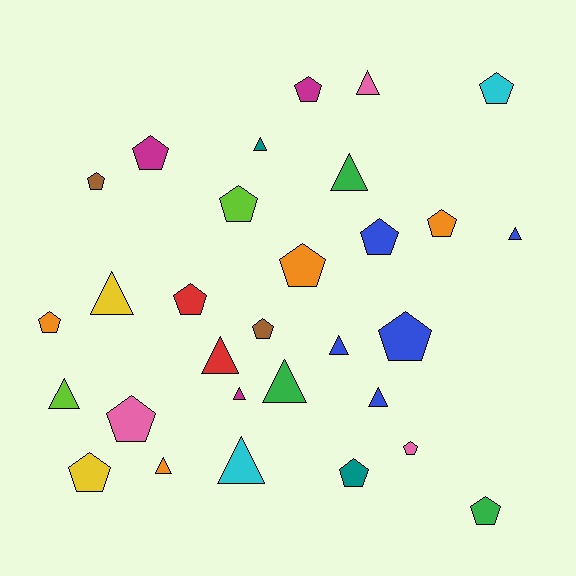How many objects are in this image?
There are 30 objects.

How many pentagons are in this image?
There are 17 pentagons.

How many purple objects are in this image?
There are no purple objects.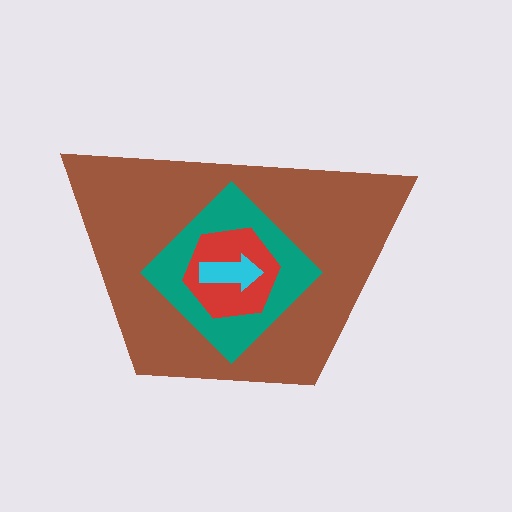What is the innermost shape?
The cyan arrow.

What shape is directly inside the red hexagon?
The cyan arrow.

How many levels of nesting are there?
4.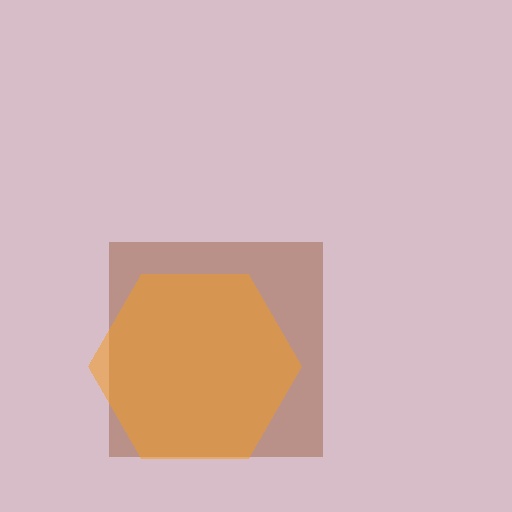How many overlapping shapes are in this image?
There are 2 overlapping shapes in the image.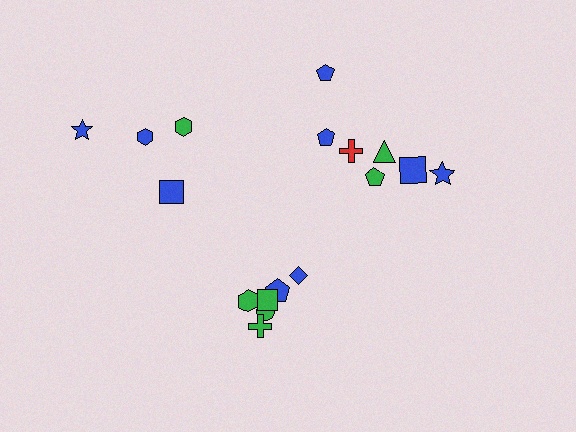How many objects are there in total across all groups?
There are 17 objects.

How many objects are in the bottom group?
There are 6 objects.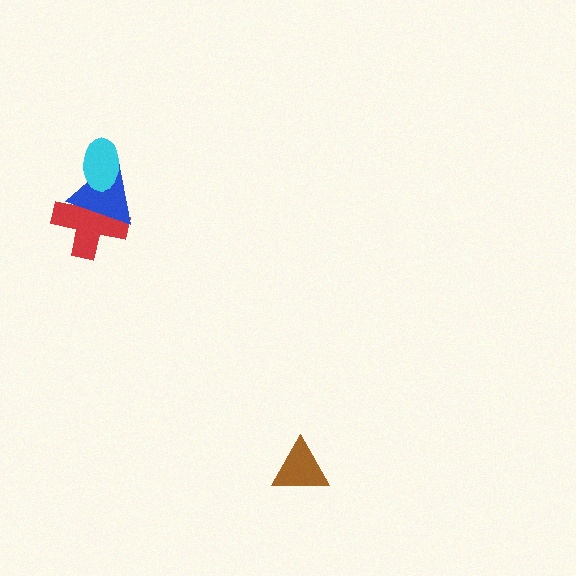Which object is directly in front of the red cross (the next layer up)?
The blue triangle is directly in front of the red cross.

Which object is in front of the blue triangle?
The cyan ellipse is in front of the blue triangle.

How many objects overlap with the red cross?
2 objects overlap with the red cross.